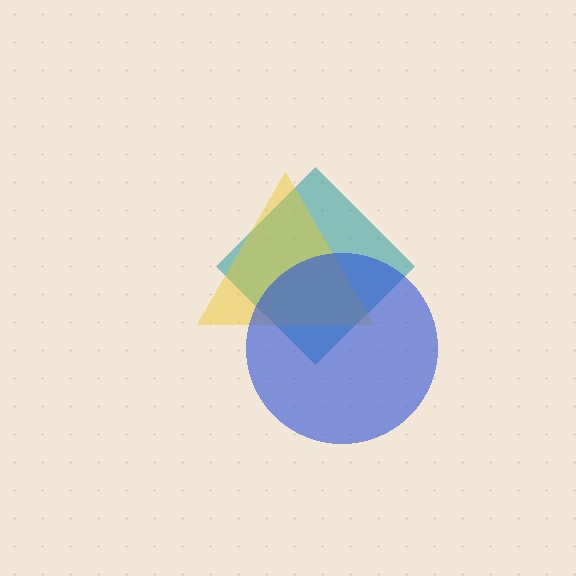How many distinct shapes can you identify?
There are 3 distinct shapes: a teal diamond, a yellow triangle, a blue circle.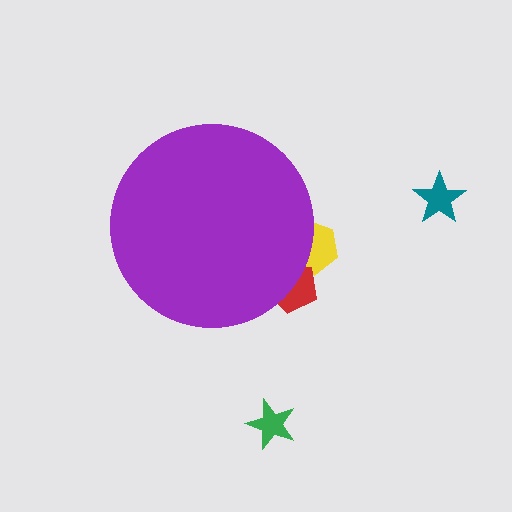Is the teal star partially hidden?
No, the teal star is fully visible.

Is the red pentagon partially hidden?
Yes, the red pentagon is partially hidden behind the purple circle.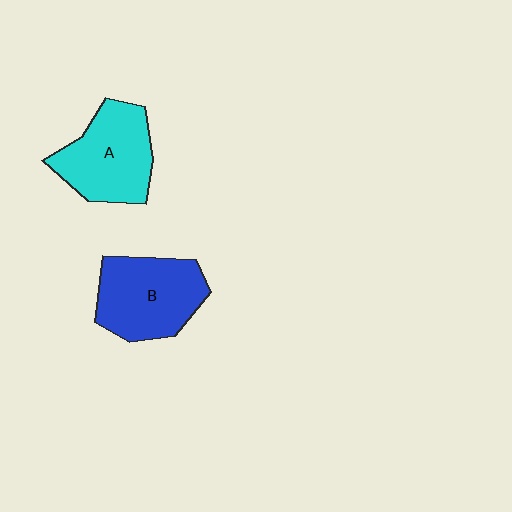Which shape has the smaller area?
Shape A (cyan).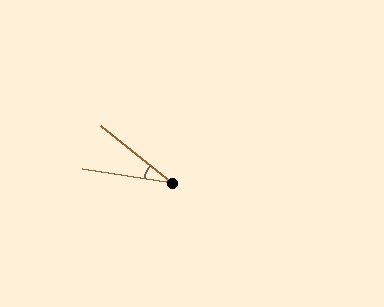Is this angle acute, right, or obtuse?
It is acute.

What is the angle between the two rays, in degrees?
Approximately 29 degrees.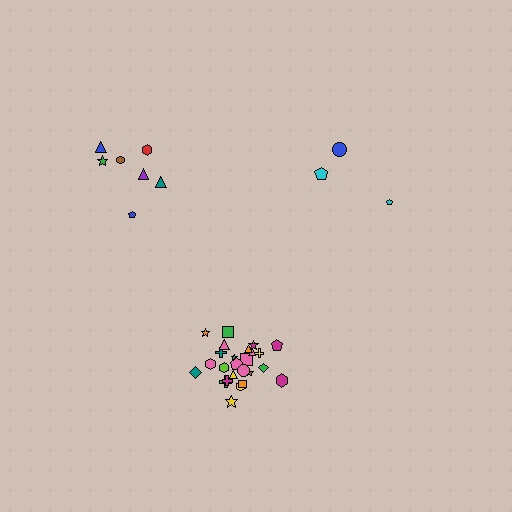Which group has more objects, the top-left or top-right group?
The top-left group.